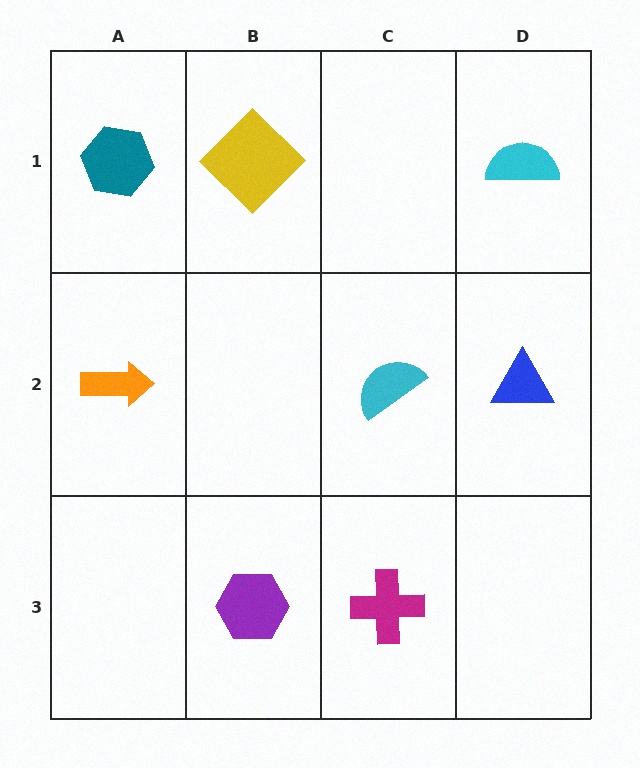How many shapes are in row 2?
3 shapes.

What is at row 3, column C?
A magenta cross.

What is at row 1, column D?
A cyan semicircle.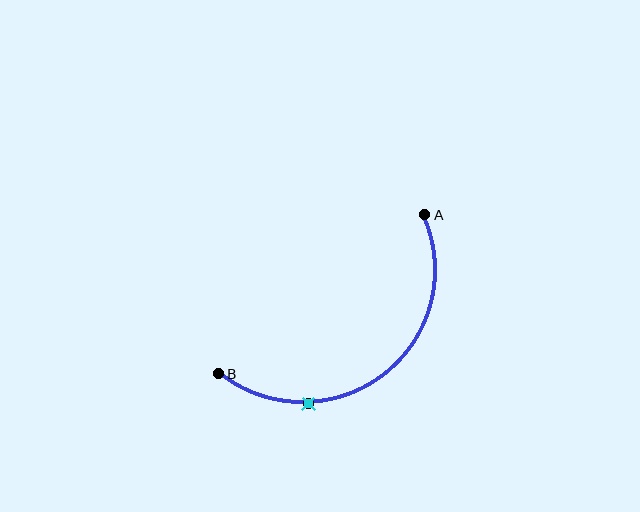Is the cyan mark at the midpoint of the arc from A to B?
No. The cyan mark lies on the arc but is closer to endpoint B. The arc midpoint would be at the point on the curve equidistant along the arc from both A and B.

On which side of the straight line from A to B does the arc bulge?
The arc bulges below and to the right of the straight line connecting A and B.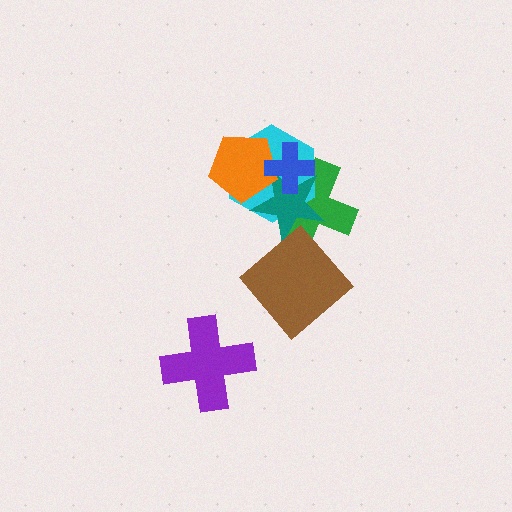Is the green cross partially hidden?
Yes, it is partially covered by another shape.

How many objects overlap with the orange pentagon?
3 objects overlap with the orange pentagon.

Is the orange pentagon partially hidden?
Yes, it is partially covered by another shape.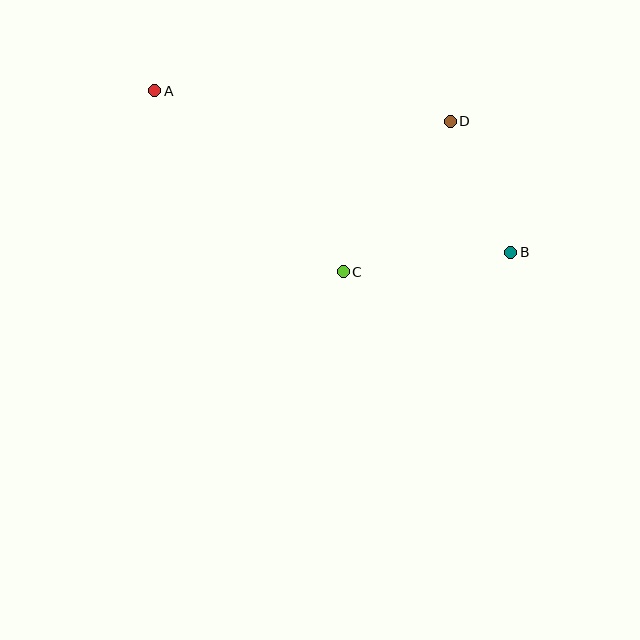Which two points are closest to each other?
Points B and D are closest to each other.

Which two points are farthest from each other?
Points A and B are farthest from each other.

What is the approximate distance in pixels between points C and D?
The distance between C and D is approximately 185 pixels.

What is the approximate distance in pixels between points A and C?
The distance between A and C is approximately 261 pixels.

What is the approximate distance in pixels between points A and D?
The distance between A and D is approximately 297 pixels.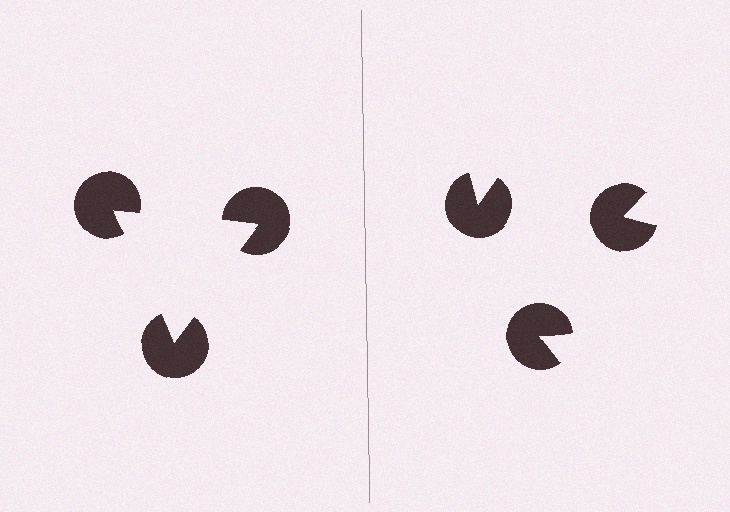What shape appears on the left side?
An illusory triangle.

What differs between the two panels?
The pac-man discs are positioned identically on both sides; only the wedge orientations differ. On the left they align to a triangle; on the right they are misaligned.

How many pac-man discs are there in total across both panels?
6 — 3 on each side.